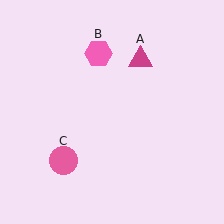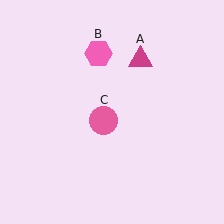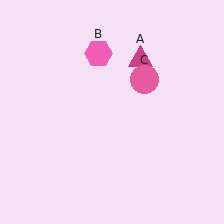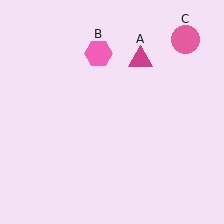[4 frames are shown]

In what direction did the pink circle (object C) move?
The pink circle (object C) moved up and to the right.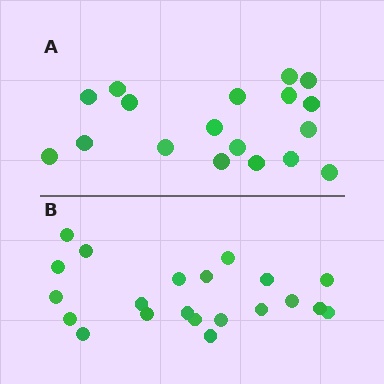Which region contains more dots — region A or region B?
Region B (the bottom region) has more dots.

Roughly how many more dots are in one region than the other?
Region B has just a few more — roughly 2 or 3 more dots than region A.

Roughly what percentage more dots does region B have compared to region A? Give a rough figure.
About 15% more.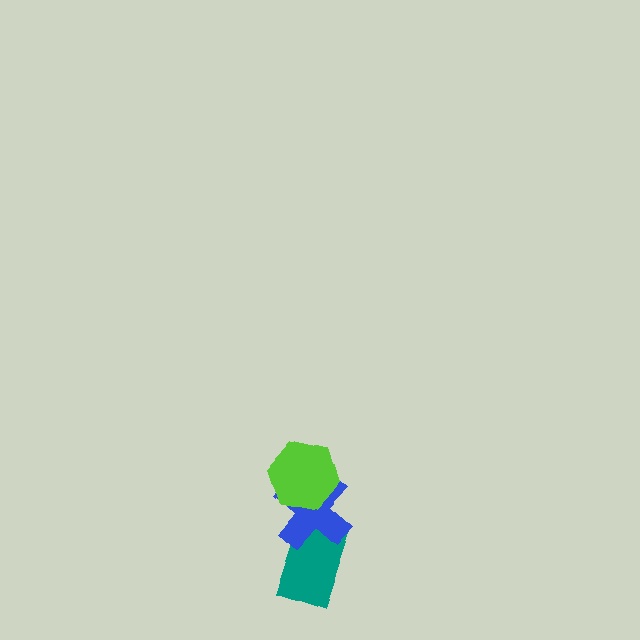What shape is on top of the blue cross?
The lime hexagon is on top of the blue cross.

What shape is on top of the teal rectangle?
The blue cross is on top of the teal rectangle.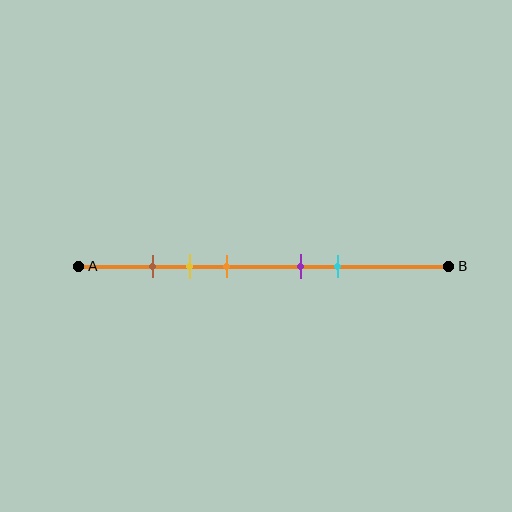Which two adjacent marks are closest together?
The brown and yellow marks are the closest adjacent pair.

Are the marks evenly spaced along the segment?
No, the marks are not evenly spaced.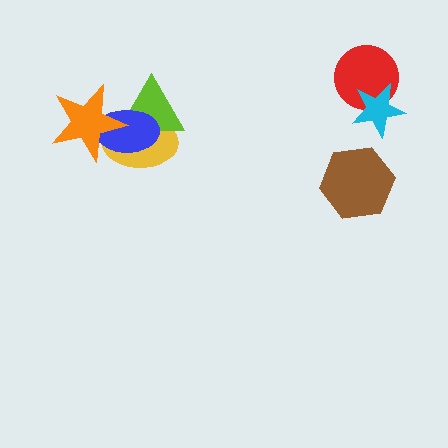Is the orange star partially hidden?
No, no other shape covers it.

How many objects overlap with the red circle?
1 object overlaps with the red circle.